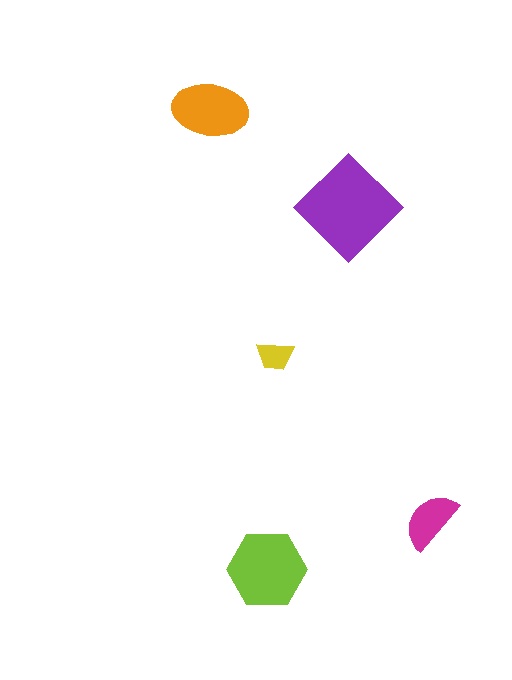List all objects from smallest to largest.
The yellow trapezoid, the magenta semicircle, the orange ellipse, the lime hexagon, the purple diamond.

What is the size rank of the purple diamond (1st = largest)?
1st.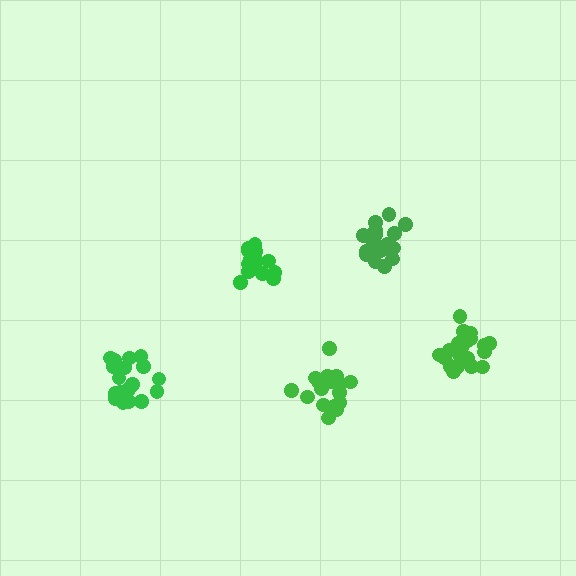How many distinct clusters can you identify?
There are 5 distinct clusters.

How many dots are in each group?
Group 1: 21 dots, Group 2: 16 dots, Group 3: 19 dots, Group 4: 18 dots, Group 5: 20 dots (94 total).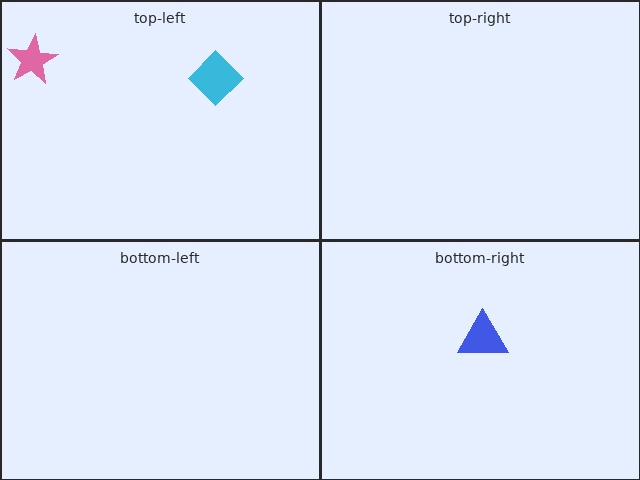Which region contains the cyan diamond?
The top-left region.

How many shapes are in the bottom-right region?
1.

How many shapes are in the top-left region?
2.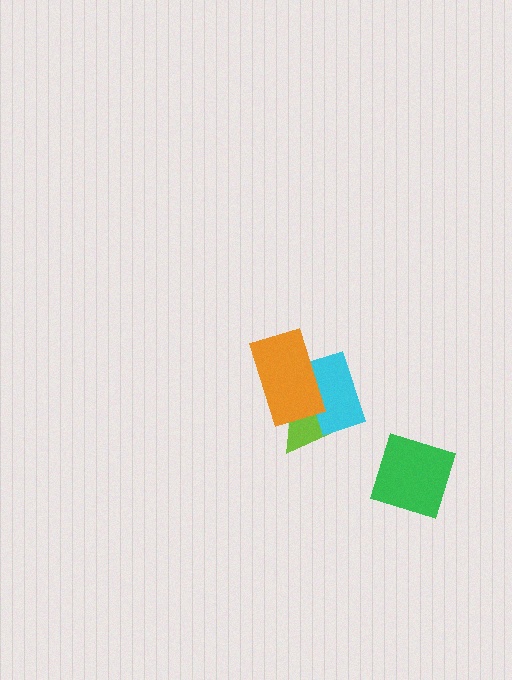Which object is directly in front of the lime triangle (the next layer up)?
The cyan rectangle is directly in front of the lime triangle.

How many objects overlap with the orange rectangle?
2 objects overlap with the orange rectangle.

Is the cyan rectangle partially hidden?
Yes, it is partially covered by another shape.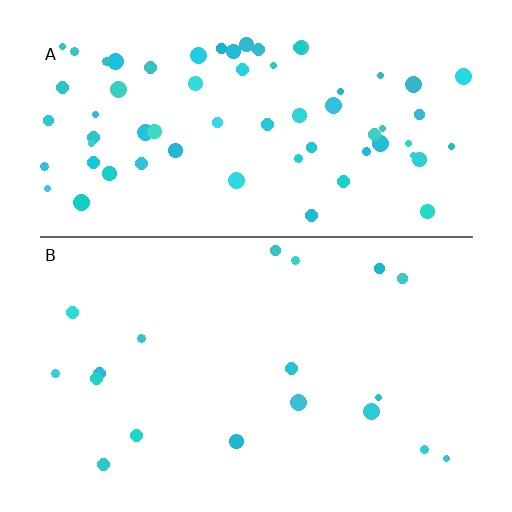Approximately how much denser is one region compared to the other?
Approximately 3.5× — region A over region B.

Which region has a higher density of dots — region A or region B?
A (the top).